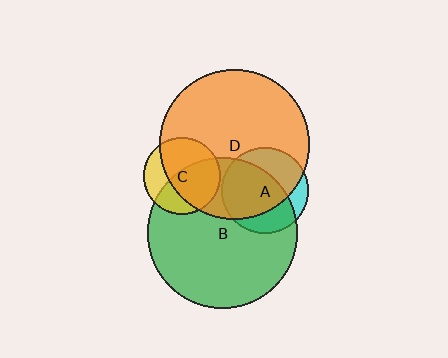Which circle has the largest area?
Circle B (green).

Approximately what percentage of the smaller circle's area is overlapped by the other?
Approximately 65%.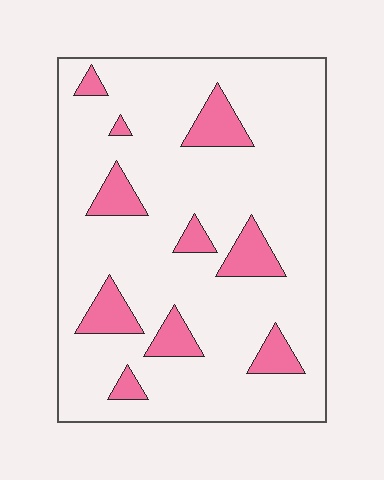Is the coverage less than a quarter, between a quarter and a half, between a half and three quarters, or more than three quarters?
Less than a quarter.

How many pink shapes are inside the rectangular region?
10.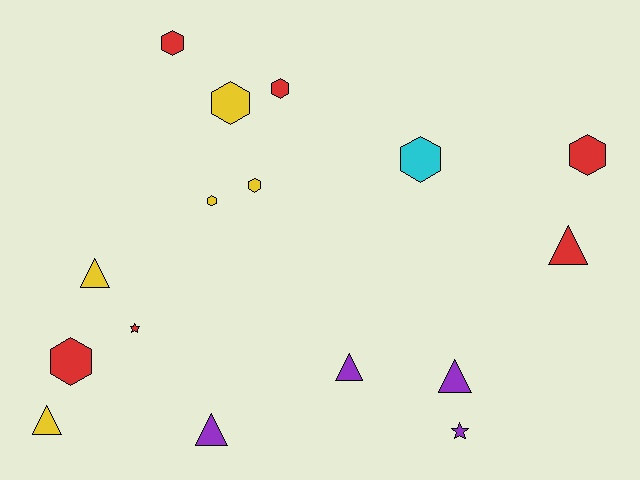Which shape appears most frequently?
Hexagon, with 8 objects.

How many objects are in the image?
There are 16 objects.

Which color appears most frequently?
Red, with 6 objects.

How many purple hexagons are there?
There are no purple hexagons.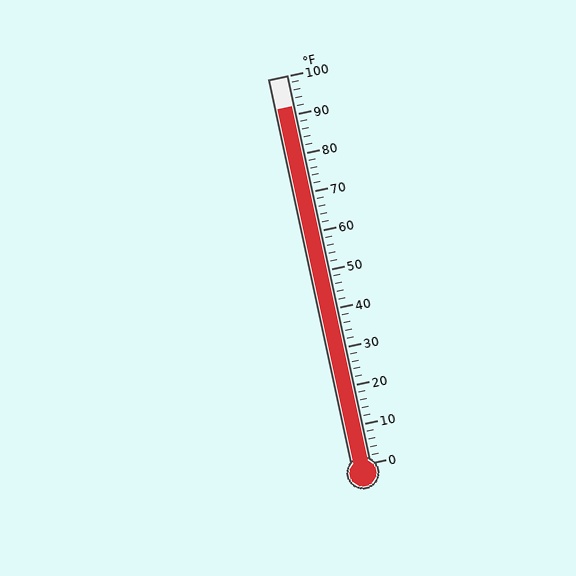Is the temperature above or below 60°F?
The temperature is above 60°F.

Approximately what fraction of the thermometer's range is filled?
The thermometer is filled to approximately 90% of its range.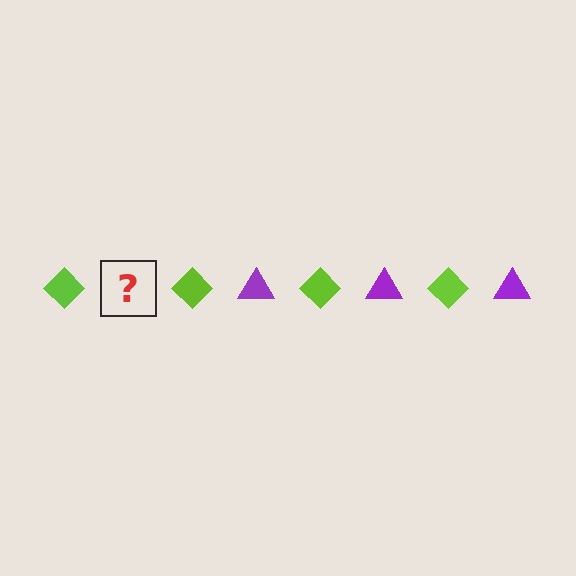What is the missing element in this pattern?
The missing element is a purple triangle.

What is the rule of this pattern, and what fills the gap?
The rule is that the pattern alternates between lime diamond and purple triangle. The gap should be filled with a purple triangle.